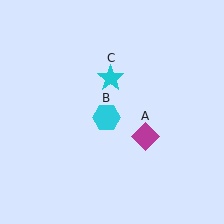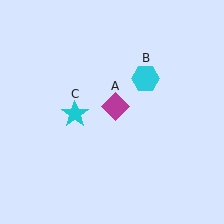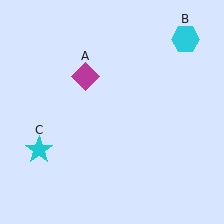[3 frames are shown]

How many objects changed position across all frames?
3 objects changed position: magenta diamond (object A), cyan hexagon (object B), cyan star (object C).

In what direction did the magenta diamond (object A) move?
The magenta diamond (object A) moved up and to the left.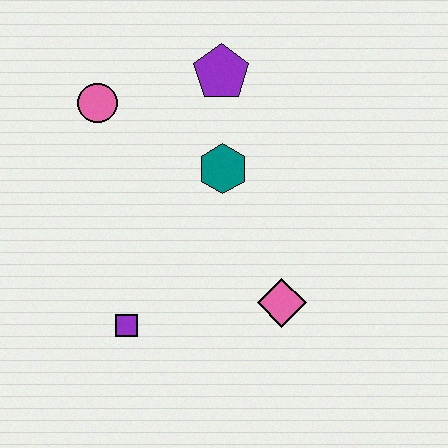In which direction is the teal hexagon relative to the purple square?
The teal hexagon is above the purple square.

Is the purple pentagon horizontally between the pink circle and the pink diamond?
Yes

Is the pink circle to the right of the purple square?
No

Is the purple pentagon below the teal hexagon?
No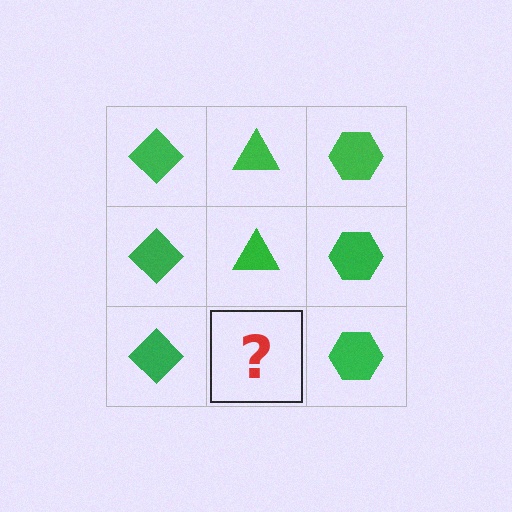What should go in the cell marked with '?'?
The missing cell should contain a green triangle.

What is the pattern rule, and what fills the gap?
The rule is that each column has a consistent shape. The gap should be filled with a green triangle.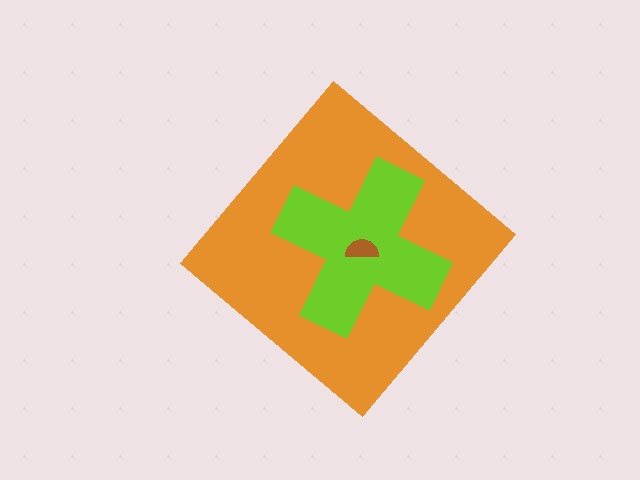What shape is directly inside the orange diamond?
The lime cross.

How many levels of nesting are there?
3.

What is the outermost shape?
The orange diamond.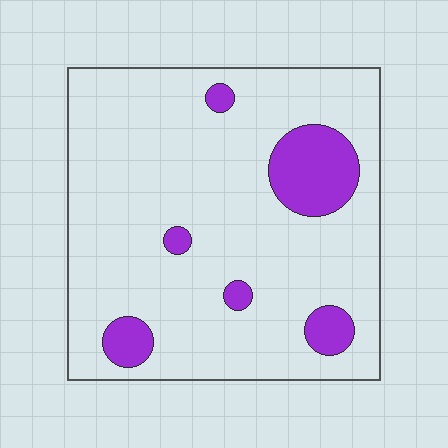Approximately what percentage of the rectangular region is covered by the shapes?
Approximately 15%.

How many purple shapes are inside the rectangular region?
6.